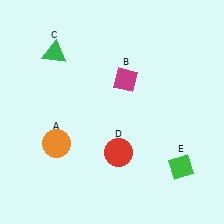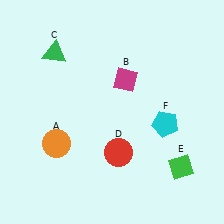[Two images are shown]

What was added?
A cyan pentagon (F) was added in Image 2.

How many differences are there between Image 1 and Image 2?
There is 1 difference between the two images.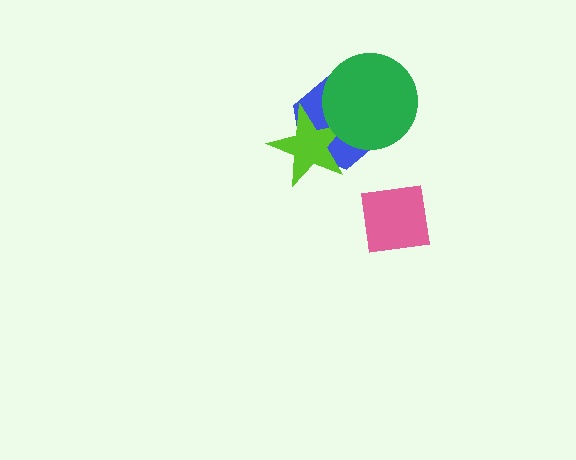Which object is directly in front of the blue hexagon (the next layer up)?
The lime star is directly in front of the blue hexagon.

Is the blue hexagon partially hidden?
Yes, it is partially covered by another shape.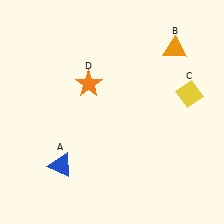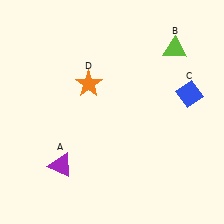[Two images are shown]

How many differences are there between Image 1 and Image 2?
There are 3 differences between the two images.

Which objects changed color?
A changed from blue to purple. B changed from orange to lime. C changed from yellow to blue.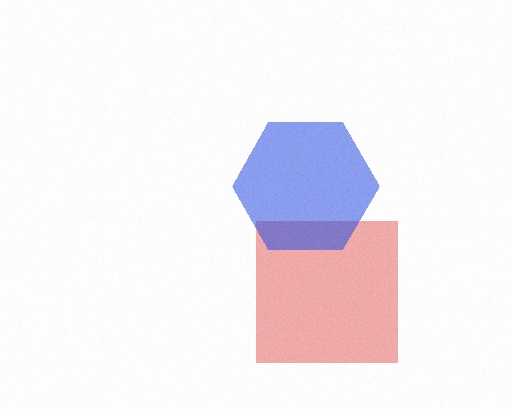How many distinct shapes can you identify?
There are 2 distinct shapes: a red square, a blue hexagon.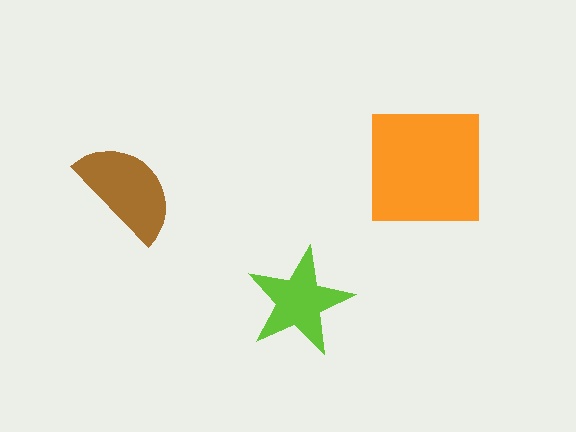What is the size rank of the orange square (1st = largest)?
1st.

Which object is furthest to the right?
The orange square is rightmost.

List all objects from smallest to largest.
The lime star, the brown semicircle, the orange square.